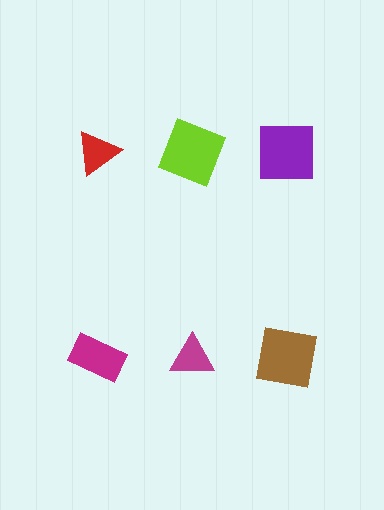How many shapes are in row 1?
3 shapes.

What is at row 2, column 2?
A magenta triangle.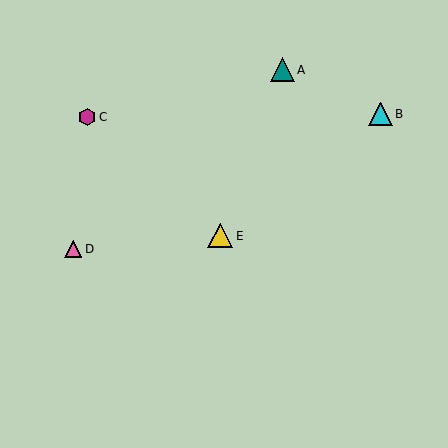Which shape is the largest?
The yellow triangle (labeled E) is the largest.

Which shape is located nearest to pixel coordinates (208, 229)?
The yellow triangle (labeled E) at (220, 236) is nearest to that location.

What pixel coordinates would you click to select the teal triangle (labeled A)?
Click at (282, 70) to select the teal triangle A.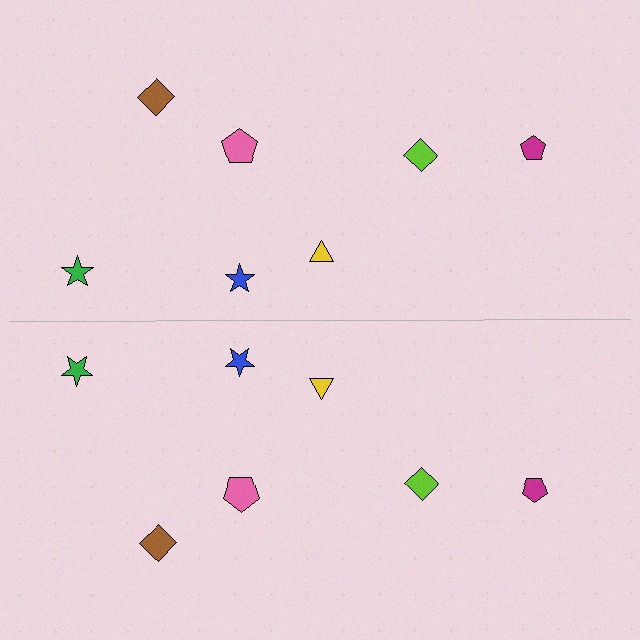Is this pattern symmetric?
Yes, this pattern has bilateral (reflection) symmetry.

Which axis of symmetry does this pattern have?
The pattern has a horizontal axis of symmetry running through the center of the image.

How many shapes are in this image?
There are 14 shapes in this image.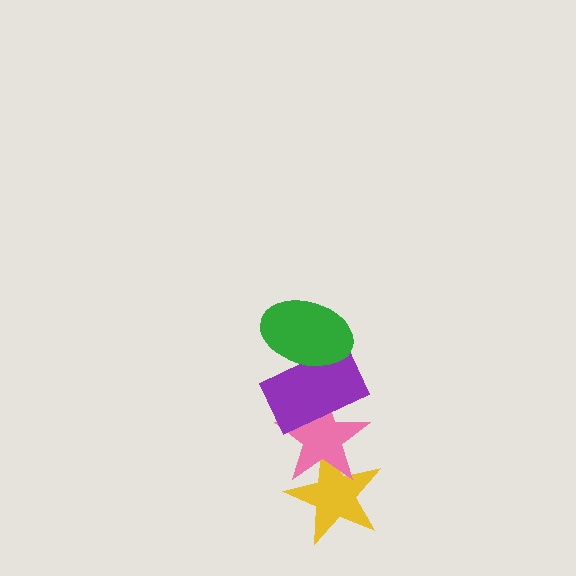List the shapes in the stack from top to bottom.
From top to bottom: the green ellipse, the purple rectangle, the pink star, the yellow star.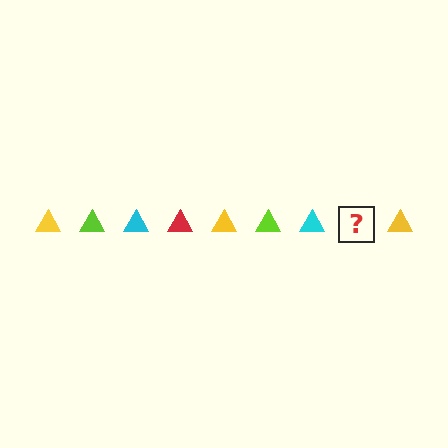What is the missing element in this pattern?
The missing element is a red triangle.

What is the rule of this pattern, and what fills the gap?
The rule is that the pattern cycles through yellow, lime, cyan, red triangles. The gap should be filled with a red triangle.